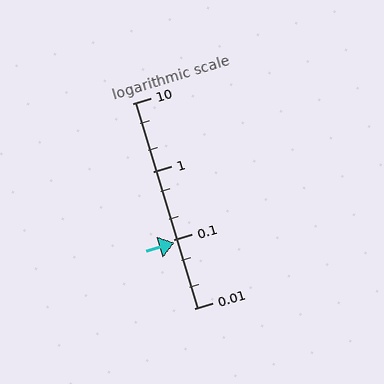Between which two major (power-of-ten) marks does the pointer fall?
The pointer is between 0.01 and 0.1.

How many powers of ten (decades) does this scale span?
The scale spans 3 decades, from 0.01 to 10.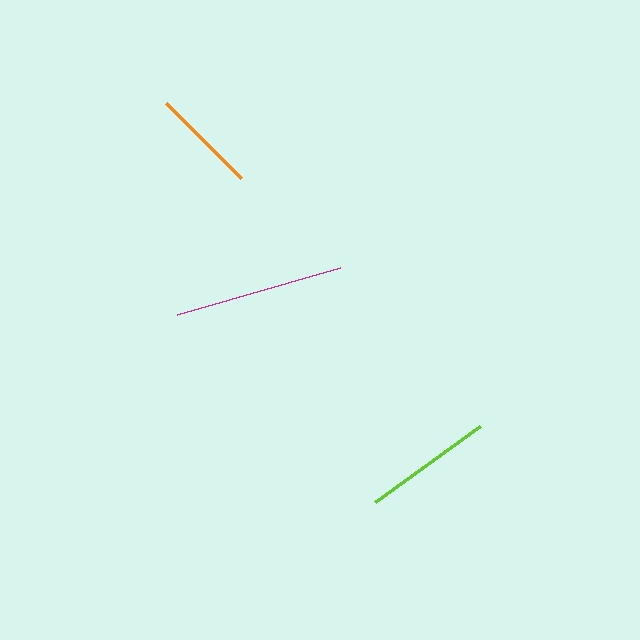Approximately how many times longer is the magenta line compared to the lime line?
The magenta line is approximately 1.3 times the length of the lime line.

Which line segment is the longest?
The magenta line is the longest at approximately 171 pixels.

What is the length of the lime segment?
The lime segment is approximately 130 pixels long.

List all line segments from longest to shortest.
From longest to shortest: magenta, lime, orange.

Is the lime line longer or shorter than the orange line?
The lime line is longer than the orange line.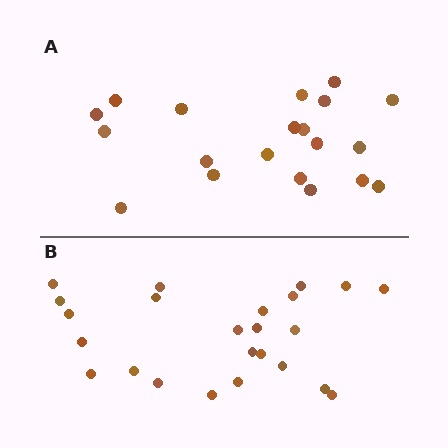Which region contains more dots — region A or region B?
Region B (the bottom region) has more dots.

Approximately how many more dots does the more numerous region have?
Region B has about 4 more dots than region A.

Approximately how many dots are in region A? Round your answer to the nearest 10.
About 20 dots.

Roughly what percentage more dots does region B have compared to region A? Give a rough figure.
About 20% more.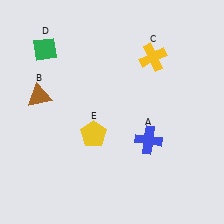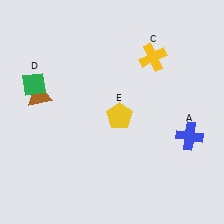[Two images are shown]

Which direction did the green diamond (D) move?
The green diamond (D) moved down.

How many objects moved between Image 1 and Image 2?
3 objects moved between the two images.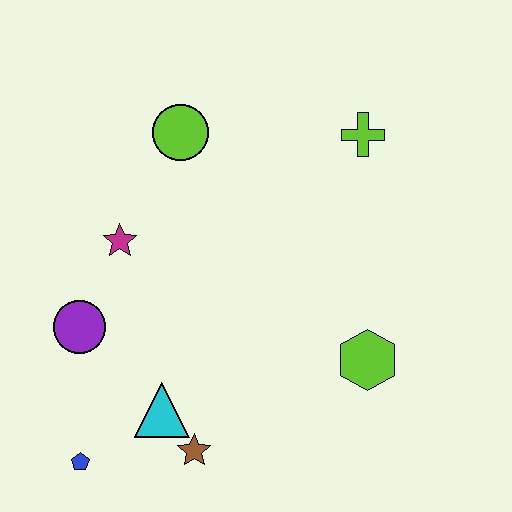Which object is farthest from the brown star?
The lime cross is farthest from the brown star.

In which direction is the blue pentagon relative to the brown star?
The blue pentagon is to the left of the brown star.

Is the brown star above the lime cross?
No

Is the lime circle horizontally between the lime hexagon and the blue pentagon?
Yes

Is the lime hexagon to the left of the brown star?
No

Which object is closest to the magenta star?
The purple circle is closest to the magenta star.